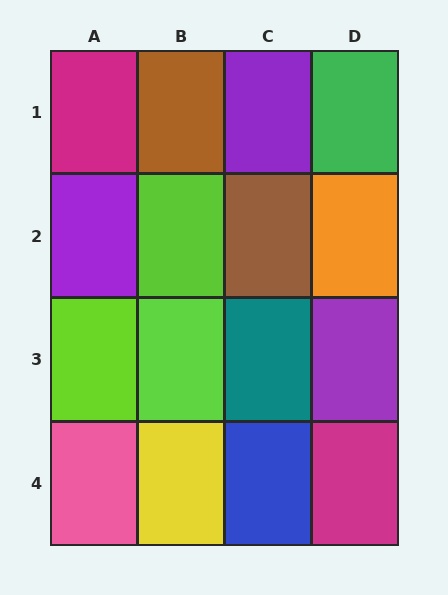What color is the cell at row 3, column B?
Lime.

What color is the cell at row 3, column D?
Purple.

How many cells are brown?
2 cells are brown.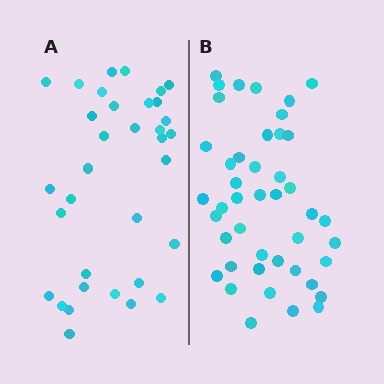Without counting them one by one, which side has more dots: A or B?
Region B (the right region) has more dots.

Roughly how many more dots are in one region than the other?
Region B has roughly 10 or so more dots than region A.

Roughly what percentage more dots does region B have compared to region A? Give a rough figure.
About 30% more.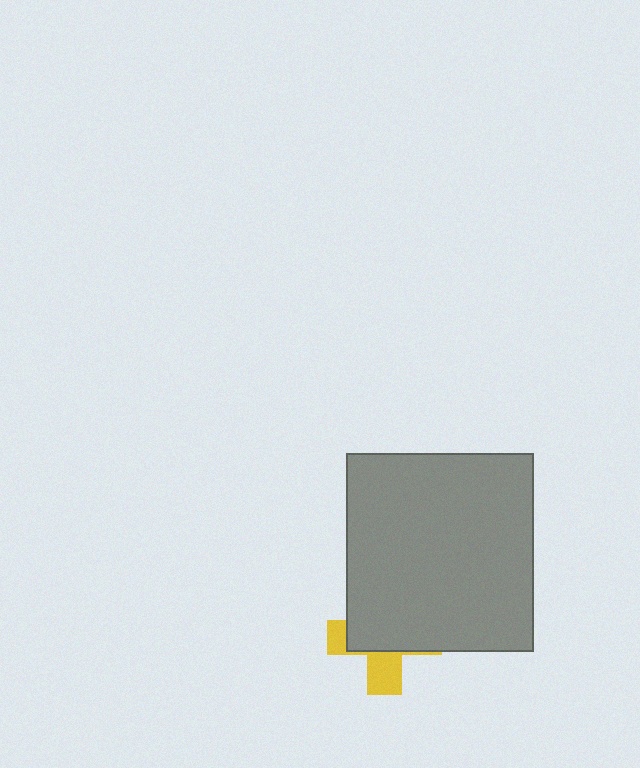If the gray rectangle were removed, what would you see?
You would see the complete yellow cross.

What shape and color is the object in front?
The object in front is a gray rectangle.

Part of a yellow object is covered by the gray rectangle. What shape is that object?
It is a cross.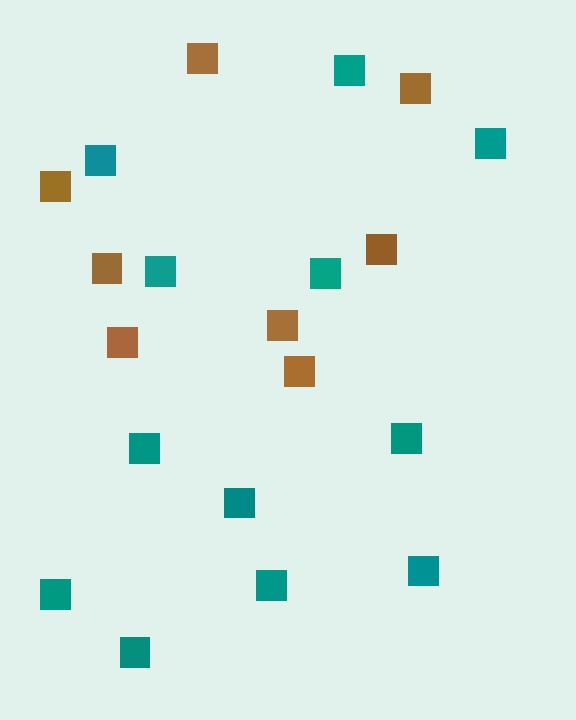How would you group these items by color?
There are 2 groups: one group of teal squares (12) and one group of brown squares (8).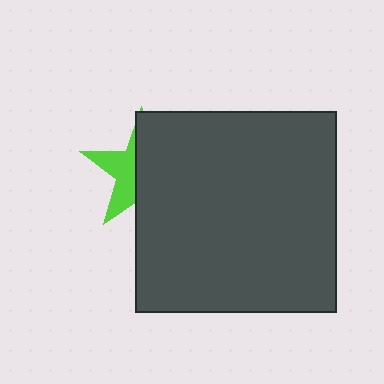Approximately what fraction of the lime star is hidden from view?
Roughly 60% of the lime star is hidden behind the dark gray square.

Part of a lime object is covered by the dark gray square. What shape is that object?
It is a star.